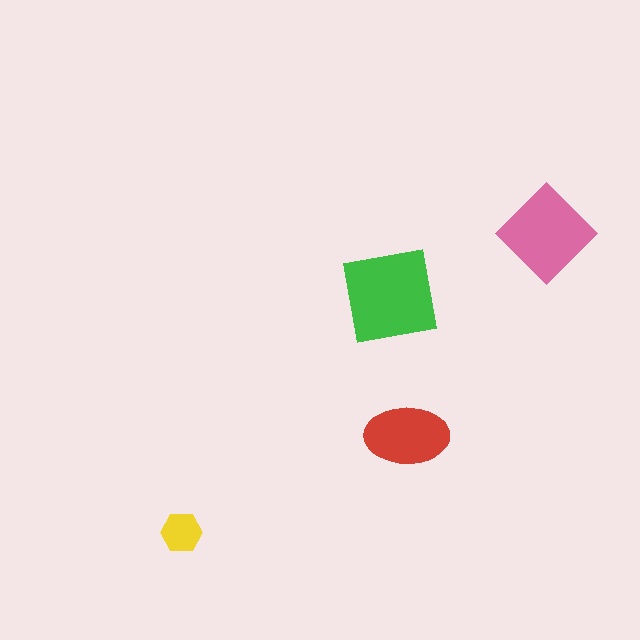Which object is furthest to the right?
The pink diamond is rightmost.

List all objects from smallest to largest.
The yellow hexagon, the red ellipse, the pink diamond, the green square.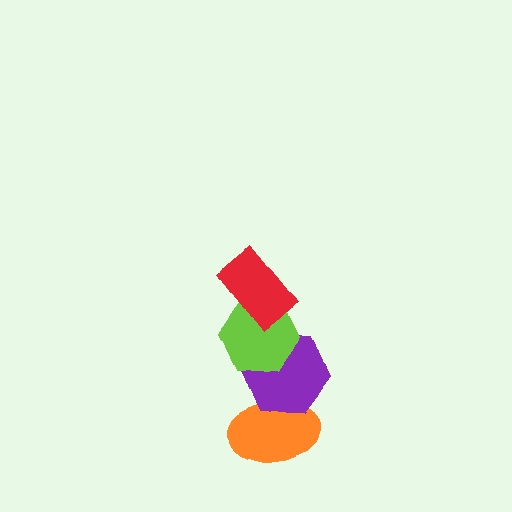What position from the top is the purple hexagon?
The purple hexagon is 3rd from the top.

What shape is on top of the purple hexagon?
The lime hexagon is on top of the purple hexagon.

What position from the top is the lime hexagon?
The lime hexagon is 2nd from the top.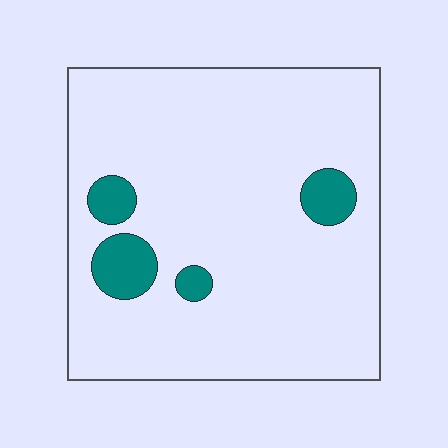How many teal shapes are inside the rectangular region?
4.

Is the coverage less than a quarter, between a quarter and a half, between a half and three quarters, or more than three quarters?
Less than a quarter.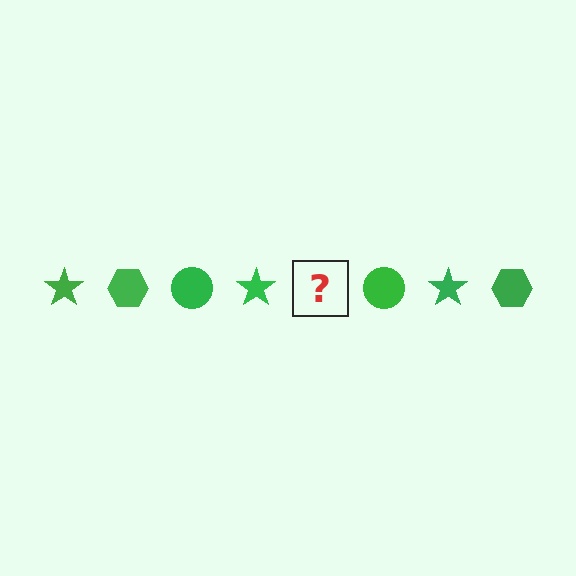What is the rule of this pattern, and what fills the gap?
The rule is that the pattern cycles through star, hexagon, circle shapes in green. The gap should be filled with a green hexagon.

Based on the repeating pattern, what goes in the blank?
The blank should be a green hexagon.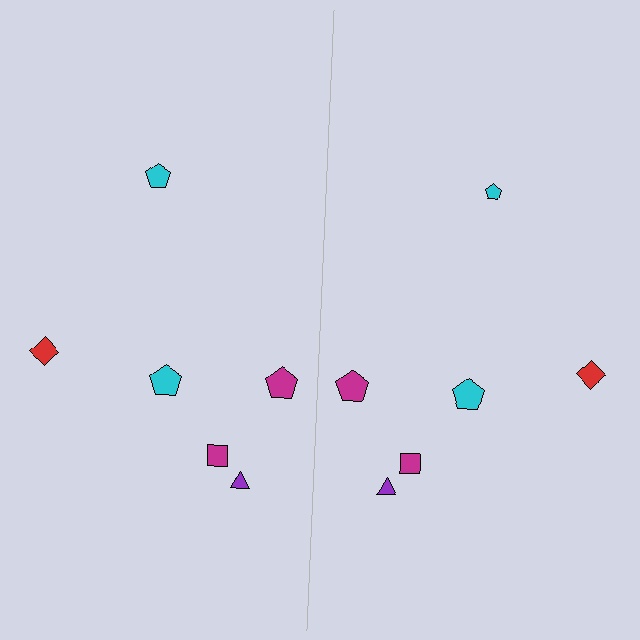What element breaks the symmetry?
The cyan pentagon on the right side has a different size than its mirror counterpart.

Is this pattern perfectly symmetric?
No, the pattern is not perfectly symmetric. The cyan pentagon on the right side has a different size than its mirror counterpart.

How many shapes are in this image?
There are 12 shapes in this image.